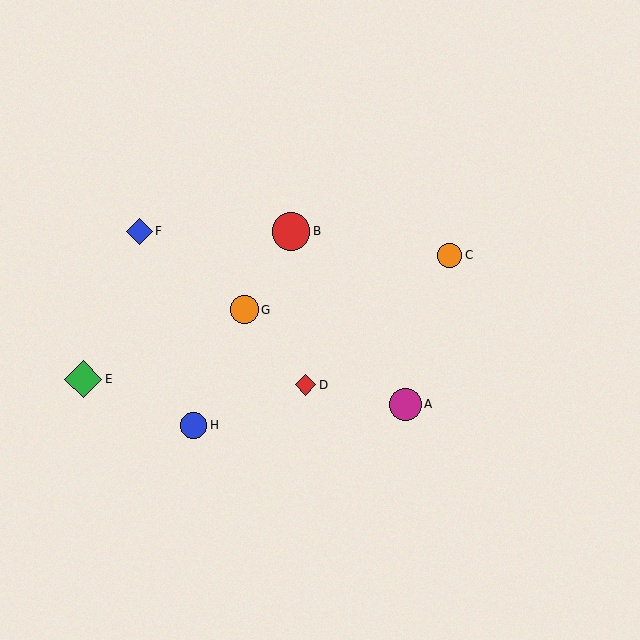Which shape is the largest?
The red circle (labeled B) is the largest.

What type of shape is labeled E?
Shape E is a green diamond.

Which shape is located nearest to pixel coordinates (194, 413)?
The blue circle (labeled H) at (194, 425) is nearest to that location.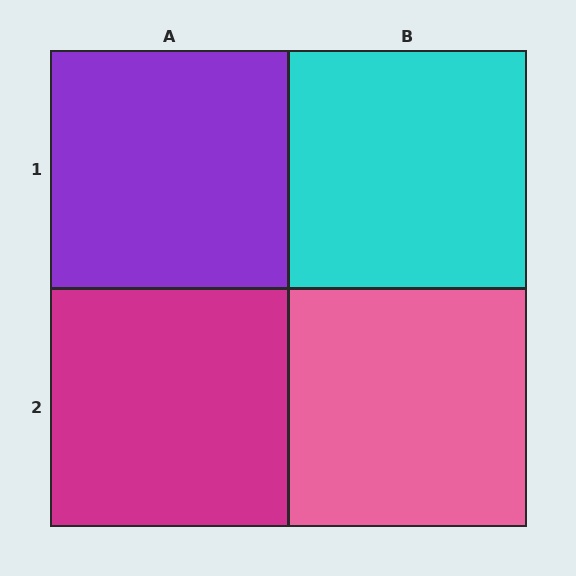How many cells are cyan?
1 cell is cyan.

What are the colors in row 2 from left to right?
Magenta, pink.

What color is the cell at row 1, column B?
Cyan.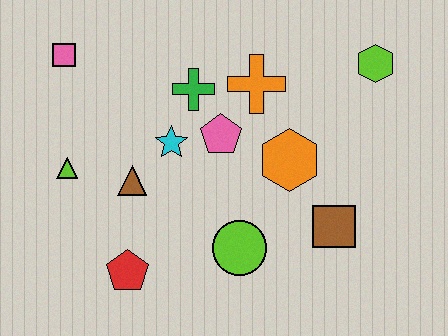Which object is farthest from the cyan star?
The lime hexagon is farthest from the cyan star.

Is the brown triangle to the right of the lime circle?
No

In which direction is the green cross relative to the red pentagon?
The green cross is above the red pentagon.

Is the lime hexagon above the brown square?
Yes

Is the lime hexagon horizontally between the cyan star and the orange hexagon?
No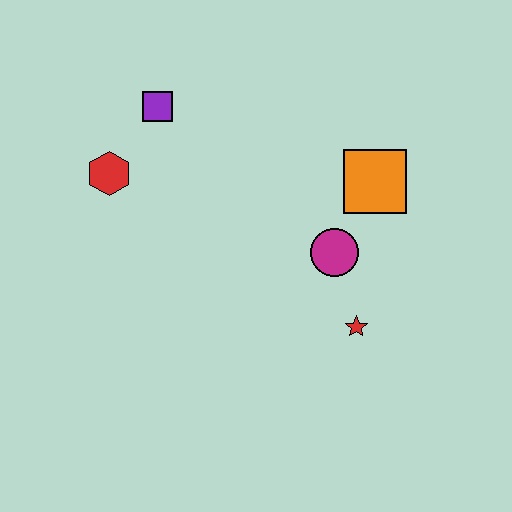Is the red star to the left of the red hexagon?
No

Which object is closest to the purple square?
The red hexagon is closest to the purple square.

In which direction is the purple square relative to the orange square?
The purple square is to the left of the orange square.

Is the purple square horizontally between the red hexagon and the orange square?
Yes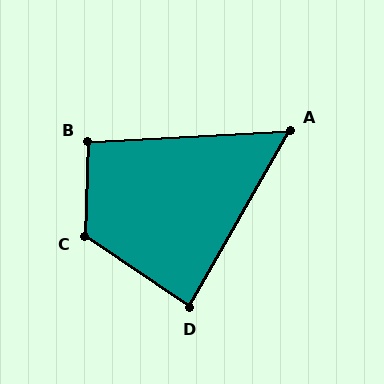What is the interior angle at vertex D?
Approximately 85 degrees (approximately right).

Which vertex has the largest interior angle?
C, at approximately 123 degrees.